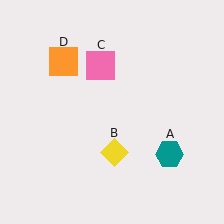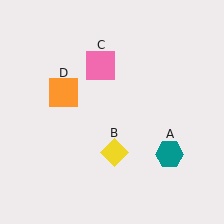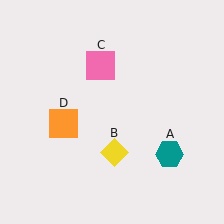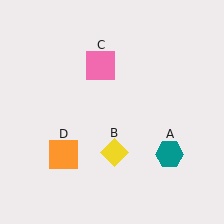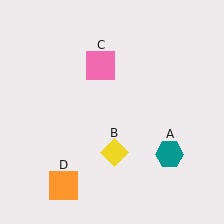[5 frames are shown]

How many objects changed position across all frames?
1 object changed position: orange square (object D).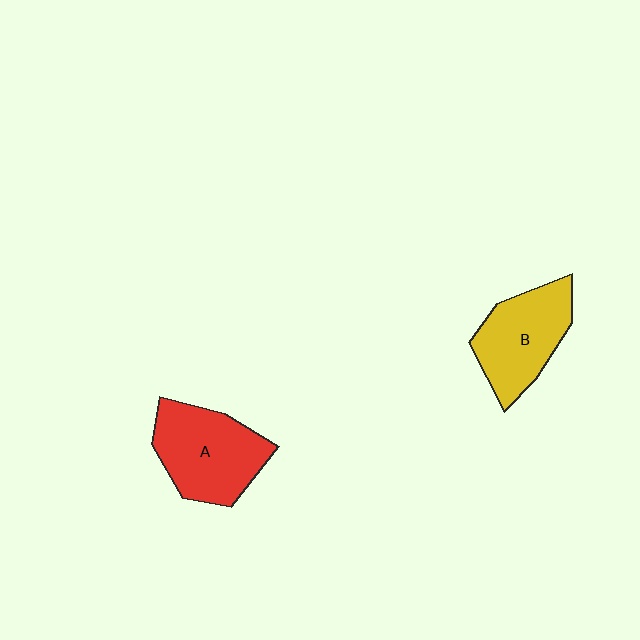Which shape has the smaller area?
Shape B (yellow).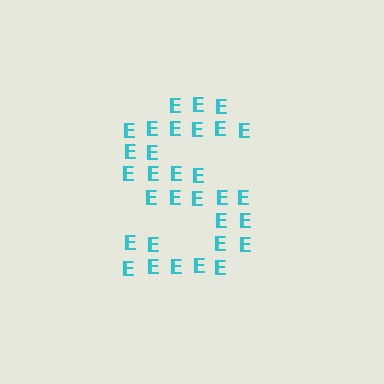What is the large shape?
The large shape is the letter S.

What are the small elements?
The small elements are letter E's.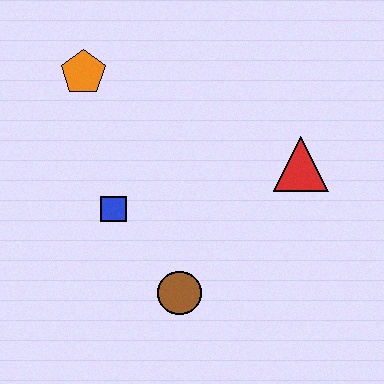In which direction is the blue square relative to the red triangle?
The blue square is to the left of the red triangle.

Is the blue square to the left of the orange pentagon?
No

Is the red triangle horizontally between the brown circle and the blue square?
No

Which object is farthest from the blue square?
The red triangle is farthest from the blue square.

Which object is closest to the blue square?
The brown circle is closest to the blue square.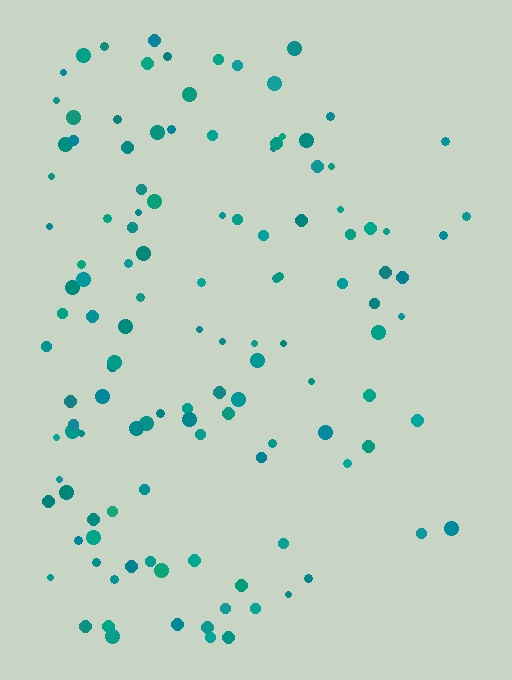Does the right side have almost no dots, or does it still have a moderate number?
Still a moderate number, just noticeably fewer than the left.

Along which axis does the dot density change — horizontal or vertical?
Horizontal.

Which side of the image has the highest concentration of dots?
The left.